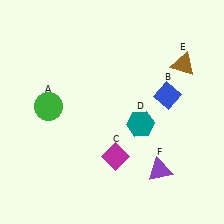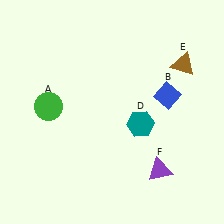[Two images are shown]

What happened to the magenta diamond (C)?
The magenta diamond (C) was removed in Image 2. It was in the bottom-right area of Image 1.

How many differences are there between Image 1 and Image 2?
There is 1 difference between the two images.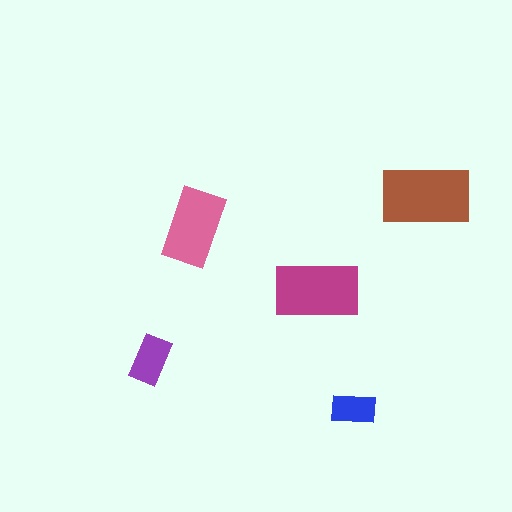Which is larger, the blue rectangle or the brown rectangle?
The brown one.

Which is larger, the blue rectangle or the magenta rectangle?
The magenta one.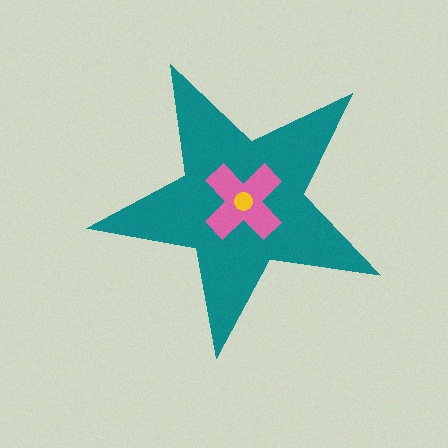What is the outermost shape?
The teal star.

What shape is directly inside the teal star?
The pink cross.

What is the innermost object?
The yellow circle.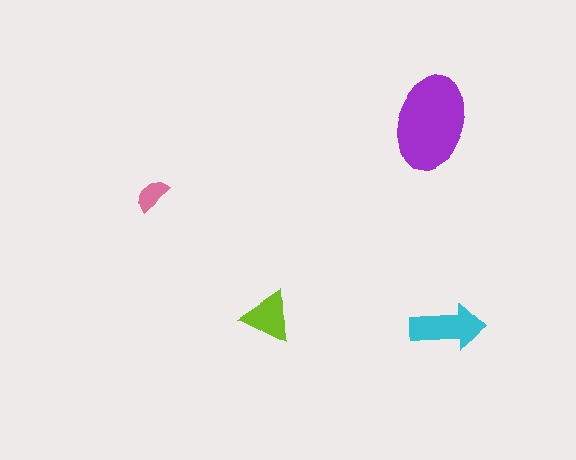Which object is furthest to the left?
The pink semicircle is leftmost.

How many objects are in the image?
There are 4 objects in the image.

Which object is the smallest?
The pink semicircle.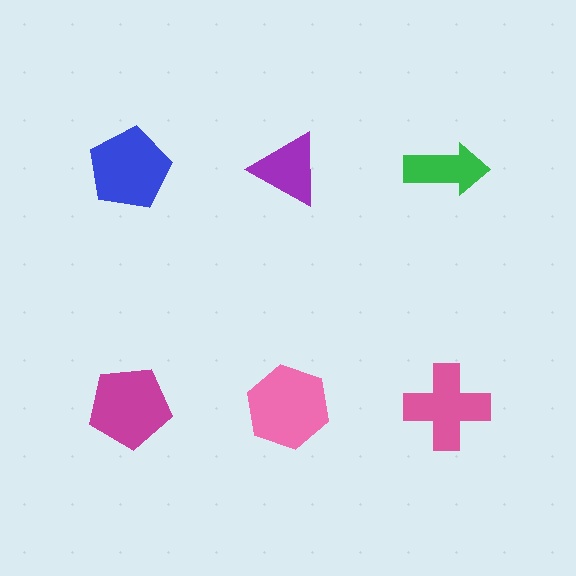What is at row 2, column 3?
A pink cross.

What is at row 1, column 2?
A purple triangle.